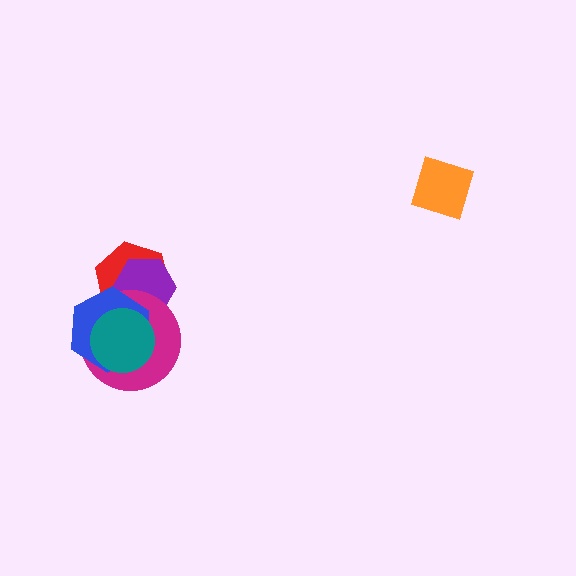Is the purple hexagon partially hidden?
Yes, it is partially covered by another shape.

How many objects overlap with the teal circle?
3 objects overlap with the teal circle.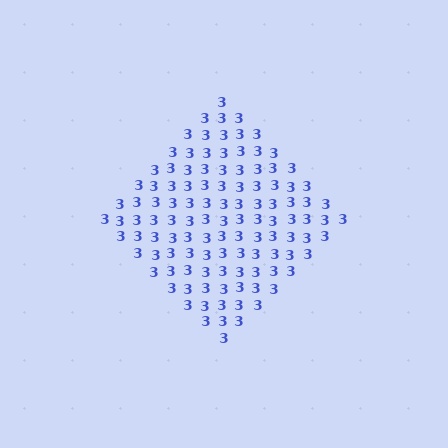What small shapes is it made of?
It is made of small digit 3's.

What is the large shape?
The large shape is a diamond.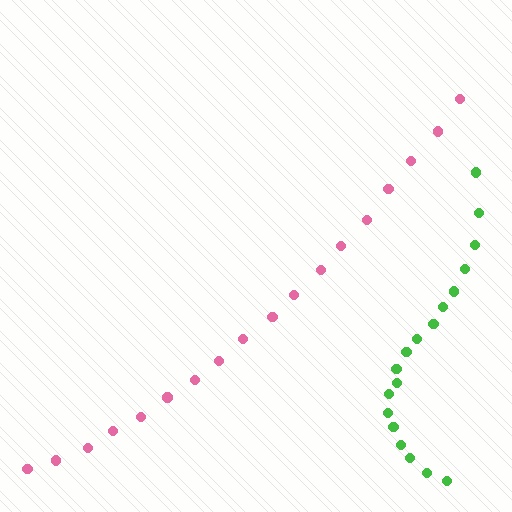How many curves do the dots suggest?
There are 2 distinct paths.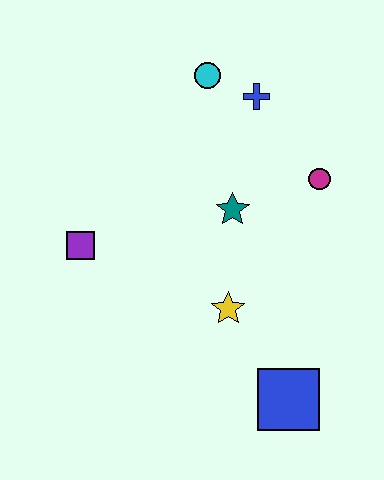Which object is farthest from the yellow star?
The cyan circle is farthest from the yellow star.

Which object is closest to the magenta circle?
The teal star is closest to the magenta circle.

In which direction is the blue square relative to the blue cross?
The blue square is below the blue cross.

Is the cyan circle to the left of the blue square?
Yes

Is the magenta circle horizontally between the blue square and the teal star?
No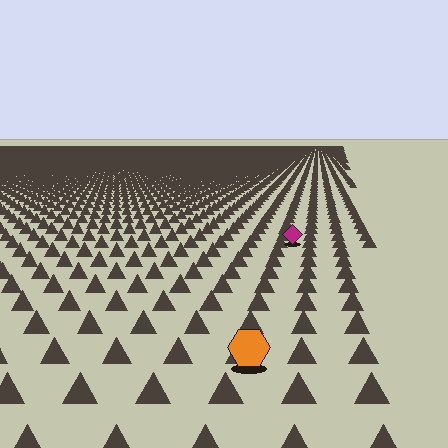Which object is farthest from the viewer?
The magenta diamond is farthest from the viewer. It appears smaller and the ground texture around it is denser.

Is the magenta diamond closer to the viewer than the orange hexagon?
No. The orange hexagon is closer — you can tell from the texture gradient: the ground texture is coarser near it.